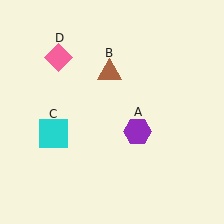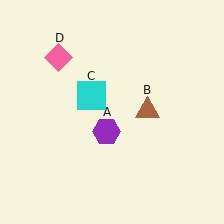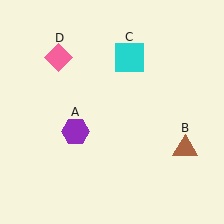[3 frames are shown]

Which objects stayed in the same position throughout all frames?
Pink diamond (object D) remained stationary.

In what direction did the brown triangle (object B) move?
The brown triangle (object B) moved down and to the right.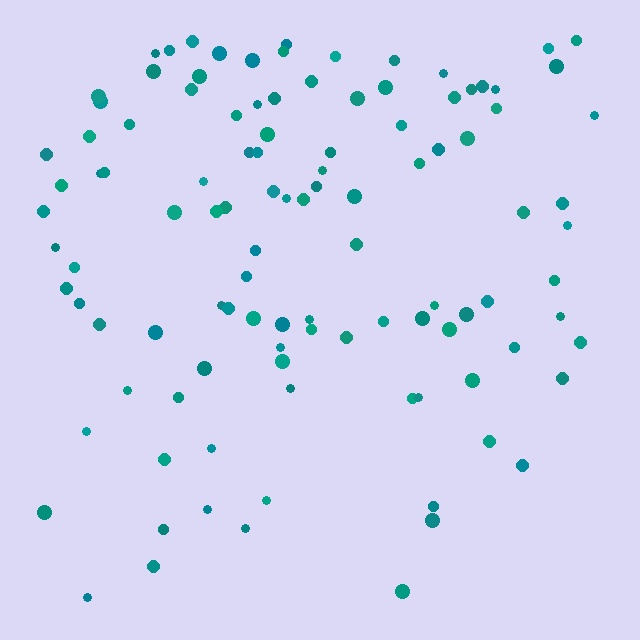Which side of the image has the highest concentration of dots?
The top.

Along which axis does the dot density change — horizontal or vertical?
Vertical.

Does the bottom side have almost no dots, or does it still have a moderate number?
Still a moderate number, just noticeably fewer than the top.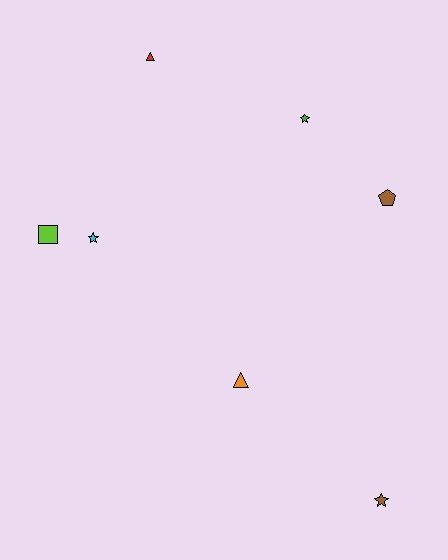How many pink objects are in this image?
There are no pink objects.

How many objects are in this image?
There are 7 objects.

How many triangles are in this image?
There are 2 triangles.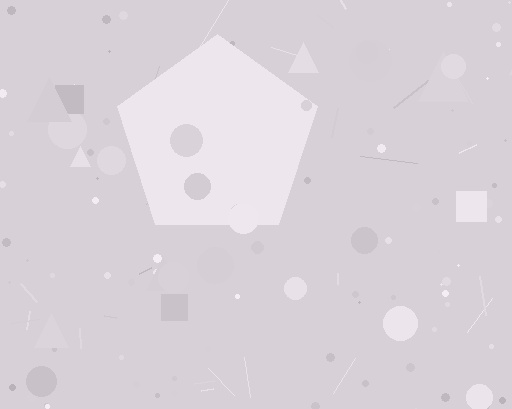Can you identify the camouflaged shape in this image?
The camouflaged shape is a pentagon.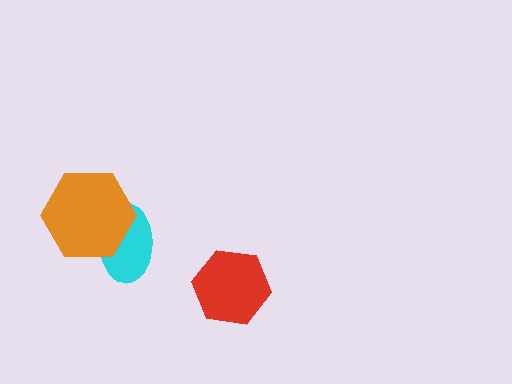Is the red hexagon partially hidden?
No, no other shape covers it.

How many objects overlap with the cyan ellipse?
1 object overlaps with the cyan ellipse.